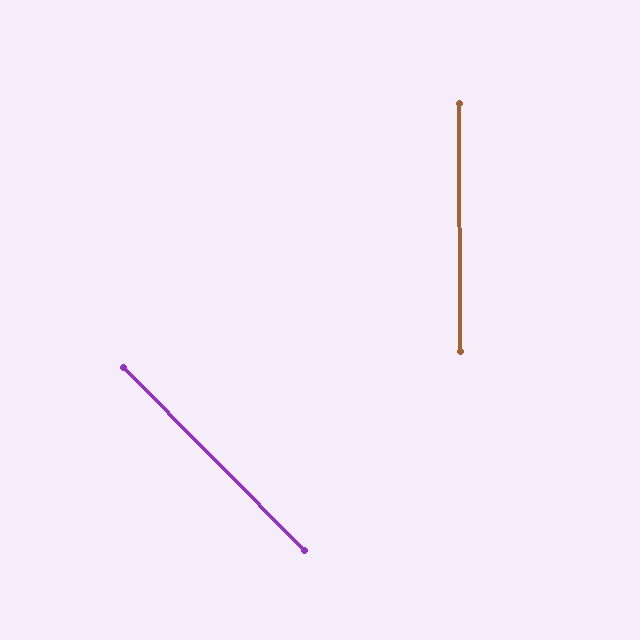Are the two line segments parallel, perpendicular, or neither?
Neither parallel nor perpendicular — they differ by about 45°.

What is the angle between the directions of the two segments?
Approximately 45 degrees.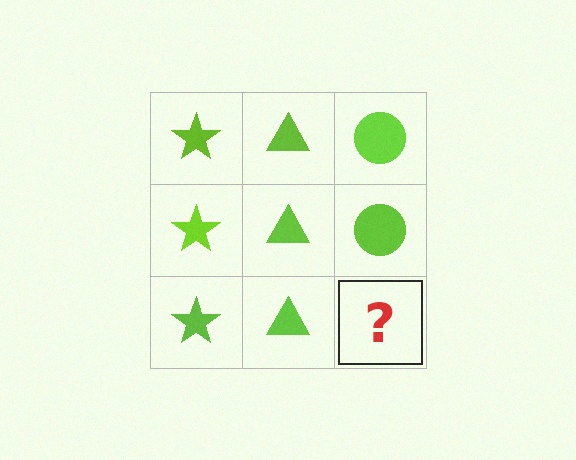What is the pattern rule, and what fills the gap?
The rule is that each column has a consistent shape. The gap should be filled with a lime circle.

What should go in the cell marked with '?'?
The missing cell should contain a lime circle.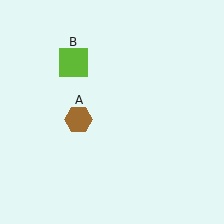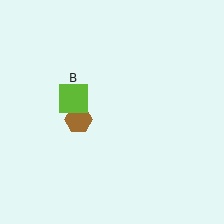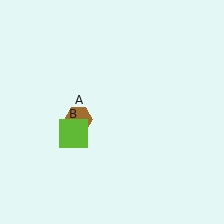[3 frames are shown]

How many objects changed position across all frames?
1 object changed position: lime square (object B).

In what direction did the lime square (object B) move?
The lime square (object B) moved down.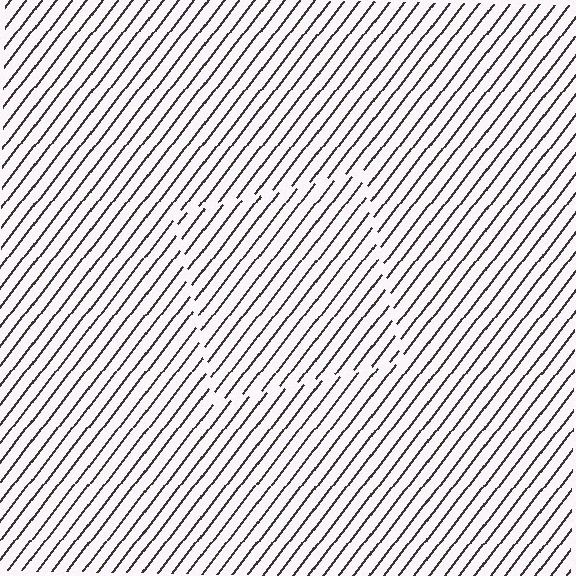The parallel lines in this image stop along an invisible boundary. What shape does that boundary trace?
An illusory square. The interior of the shape contains the same grating, shifted by half a period — the contour is defined by the phase discontinuity where line-ends from the inner and outer gratings abut.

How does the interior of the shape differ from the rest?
The interior of the shape contains the same grating, shifted by half a period — the contour is defined by the phase discontinuity where line-ends from the inner and outer gratings abut.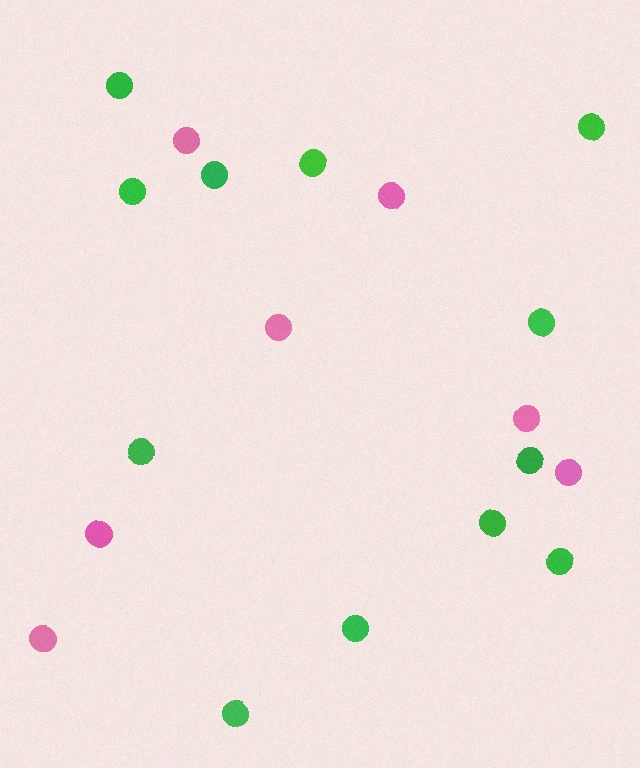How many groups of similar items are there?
There are 2 groups: one group of pink circles (7) and one group of green circles (12).